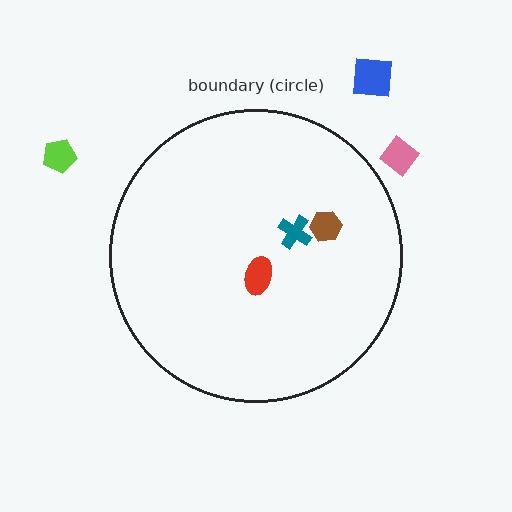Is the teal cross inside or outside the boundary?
Inside.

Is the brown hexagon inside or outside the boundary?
Inside.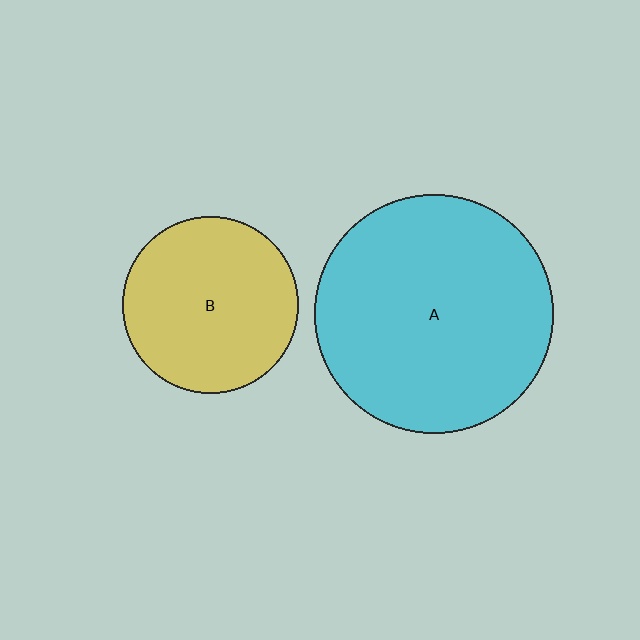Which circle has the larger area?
Circle A (cyan).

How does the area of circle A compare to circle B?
Approximately 1.8 times.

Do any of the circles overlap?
No, none of the circles overlap.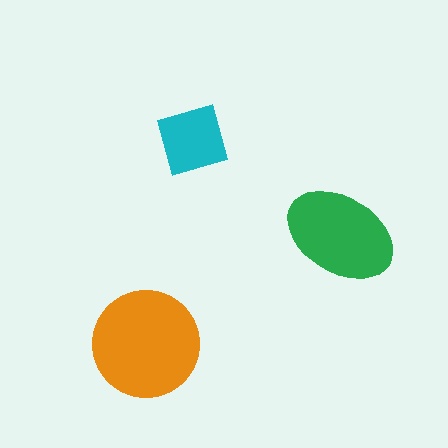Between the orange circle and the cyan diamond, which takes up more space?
The orange circle.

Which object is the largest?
The orange circle.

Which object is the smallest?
The cyan diamond.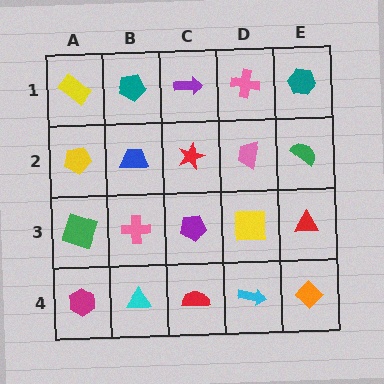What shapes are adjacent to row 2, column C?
A purple arrow (row 1, column C), a purple pentagon (row 3, column C), a blue trapezoid (row 2, column B), a pink trapezoid (row 2, column D).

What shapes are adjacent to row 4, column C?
A purple pentagon (row 3, column C), a cyan triangle (row 4, column B), a cyan arrow (row 4, column D).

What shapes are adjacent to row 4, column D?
A yellow square (row 3, column D), a red semicircle (row 4, column C), an orange diamond (row 4, column E).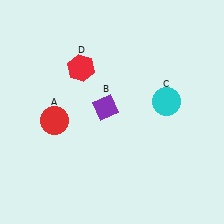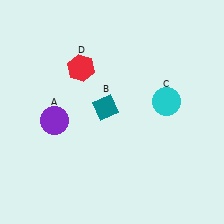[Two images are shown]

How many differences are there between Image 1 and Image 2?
There are 2 differences between the two images.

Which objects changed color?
A changed from red to purple. B changed from purple to teal.